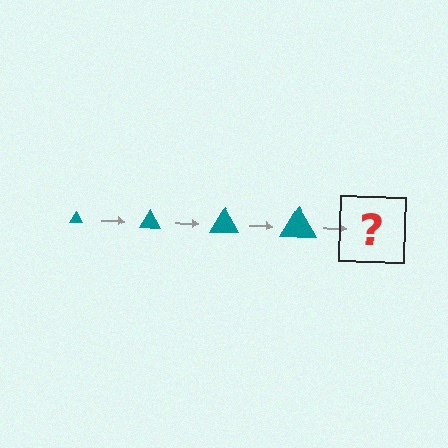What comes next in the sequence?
The next element should be a teal triangle, larger than the previous one.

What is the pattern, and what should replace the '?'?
The pattern is that the triangle gets progressively larger each step. The '?' should be a teal triangle, larger than the previous one.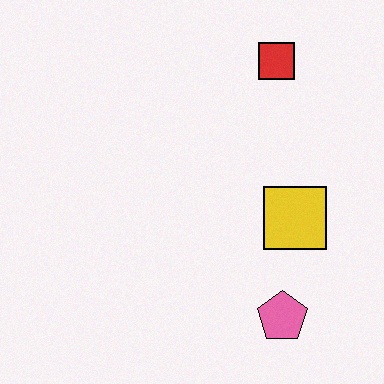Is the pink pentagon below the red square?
Yes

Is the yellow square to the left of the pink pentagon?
No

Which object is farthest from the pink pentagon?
The red square is farthest from the pink pentagon.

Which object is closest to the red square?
The yellow square is closest to the red square.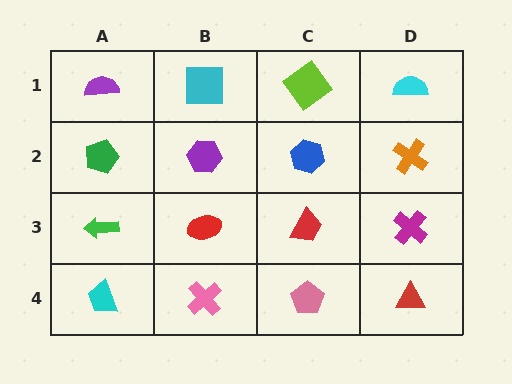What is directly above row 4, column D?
A magenta cross.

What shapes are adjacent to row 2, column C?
A lime diamond (row 1, column C), a red trapezoid (row 3, column C), a purple hexagon (row 2, column B), an orange cross (row 2, column D).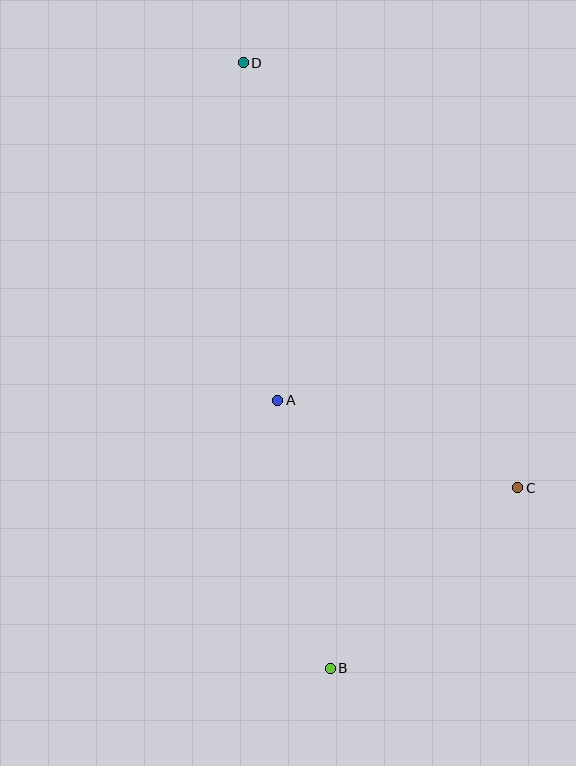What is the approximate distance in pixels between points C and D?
The distance between C and D is approximately 506 pixels.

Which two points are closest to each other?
Points A and C are closest to each other.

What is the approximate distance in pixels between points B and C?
The distance between B and C is approximately 260 pixels.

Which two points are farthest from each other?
Points B and D are farthest from each other.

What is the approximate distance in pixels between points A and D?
The distance between A and D is approximately 339 pixels.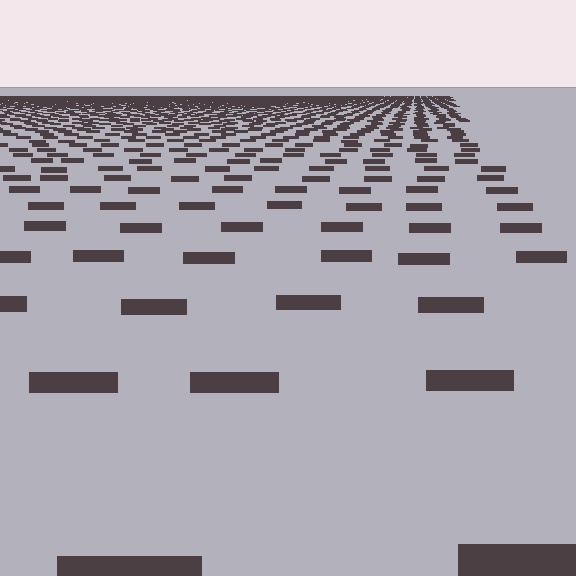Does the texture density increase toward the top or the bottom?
Density increases toward the top.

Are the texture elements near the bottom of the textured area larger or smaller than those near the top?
Larger. Near the bottom, elements are closer to the viewer and appear at a bigger on-screen size.